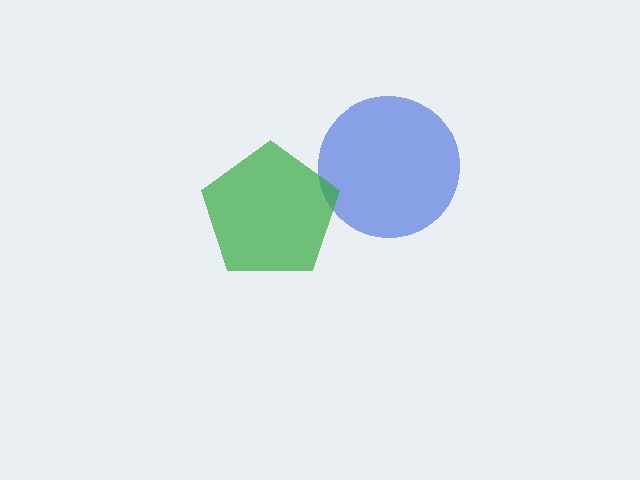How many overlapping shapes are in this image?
There are 2 overlapping shapes in the image.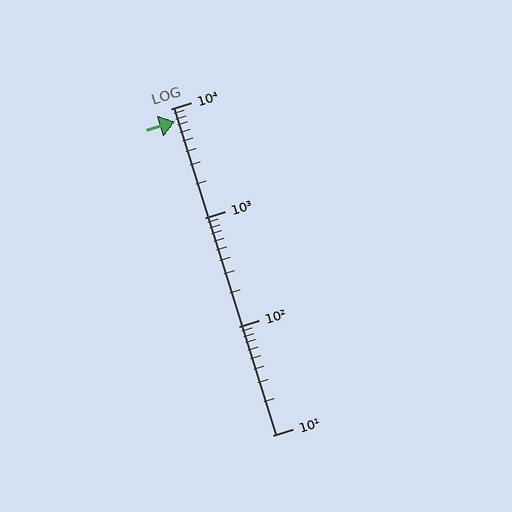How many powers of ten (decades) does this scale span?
The scale spans 3 decades, from 10 to 10000.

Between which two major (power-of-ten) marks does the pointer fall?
The pointer is between 1000 and 10000.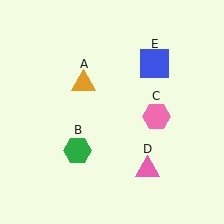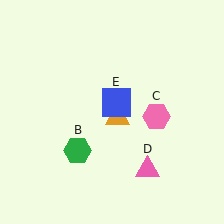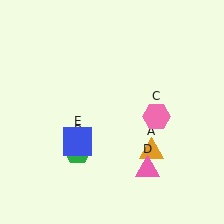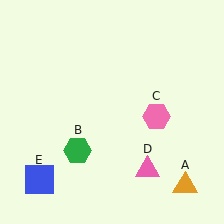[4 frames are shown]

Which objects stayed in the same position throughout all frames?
Green hexagon (object B) and pink hexagon (object C) and pink triangle (object D) remained stationary.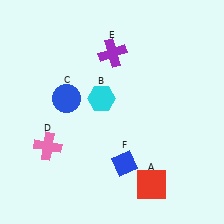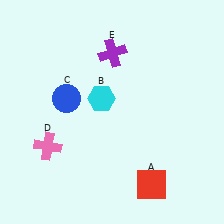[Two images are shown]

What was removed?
The blue diamond (F) was removed in Image 2.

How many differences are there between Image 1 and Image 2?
There is 1 difference between the two images.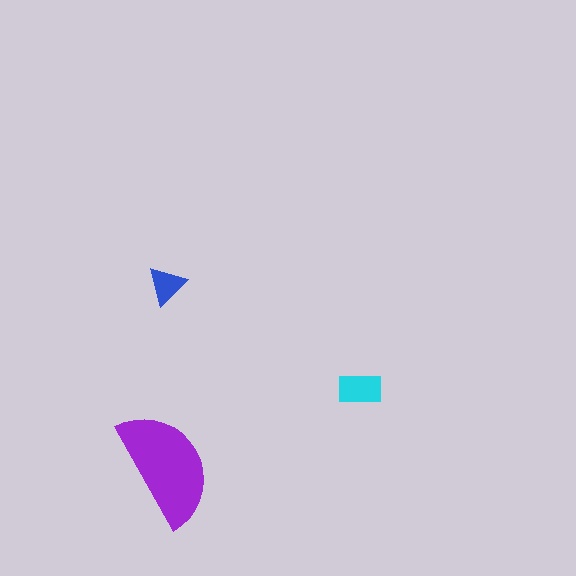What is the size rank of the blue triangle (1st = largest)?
3rd.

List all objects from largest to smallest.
The purple semicircle, the cyan rectangle, the blue triangle.